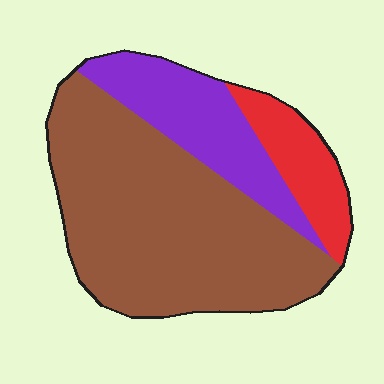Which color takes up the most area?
Brown, at roughly 65%.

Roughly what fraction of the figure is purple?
Purple covers around 25% of the figure.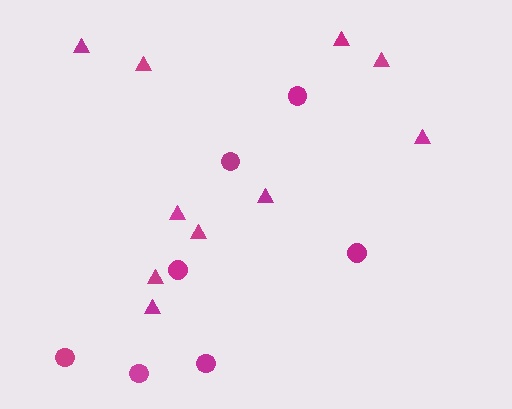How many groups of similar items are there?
There are 2 groups: one group of triangles (10) and one group of circles (7).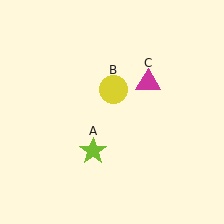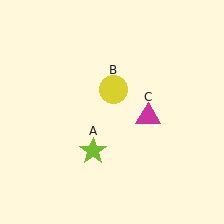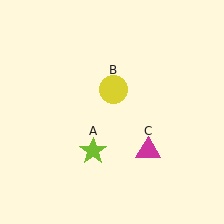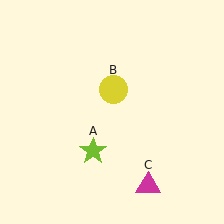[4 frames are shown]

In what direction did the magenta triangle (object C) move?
The magenta triangle (object C) moved down.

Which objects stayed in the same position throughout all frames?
Lime star (object A) and yellow circle (object B) remained stationary.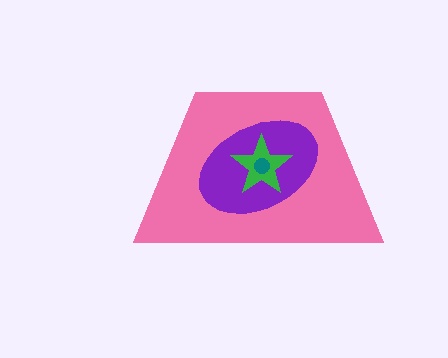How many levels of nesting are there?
4.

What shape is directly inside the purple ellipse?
The green star.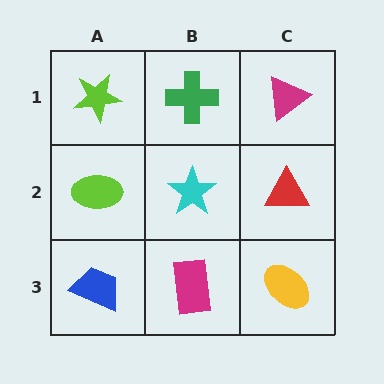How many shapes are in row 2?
3 shapes.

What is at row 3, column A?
A blue trapezoid.